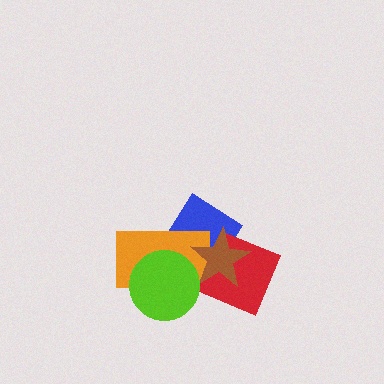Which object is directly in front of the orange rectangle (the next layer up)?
The brown star is directly in front of the orange rectangle.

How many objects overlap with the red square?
2 objects overlap with the red square.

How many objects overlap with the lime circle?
2 objects overlap with the lime circle.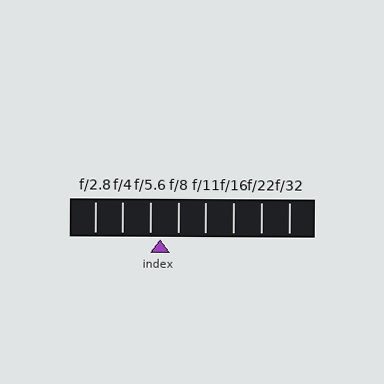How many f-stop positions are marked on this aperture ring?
There are 8 f-stop positions marked.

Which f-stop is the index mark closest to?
The index mark is closest to f/5.6.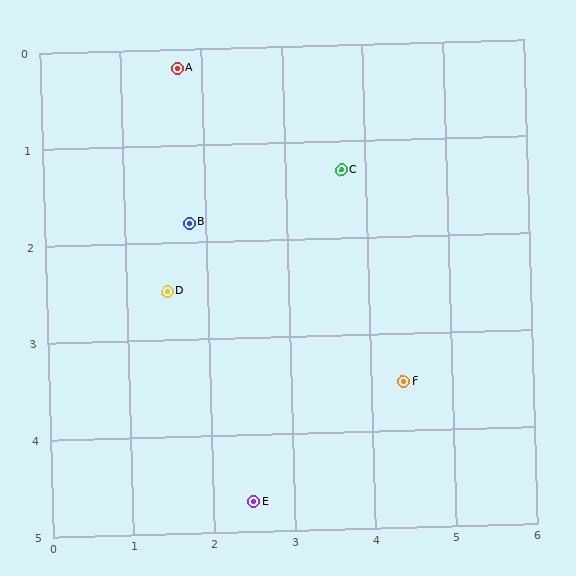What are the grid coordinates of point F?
Point F is at approximately (4.4, 3.5).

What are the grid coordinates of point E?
Point E is at approximately (2.5, 4.7).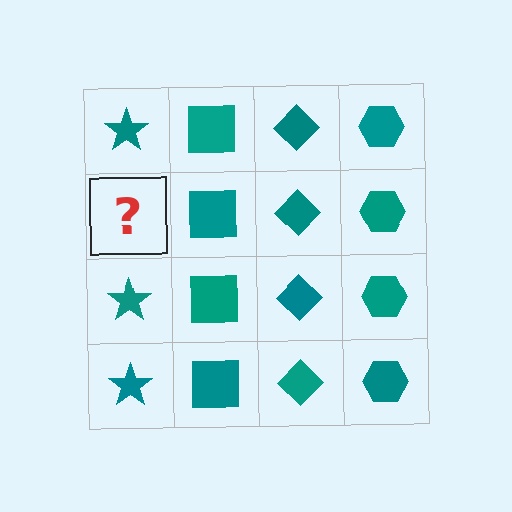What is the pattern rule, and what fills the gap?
The rule is that each column has a consistent shape. The gap should be filled with a teal star.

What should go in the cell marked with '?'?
The missing cell should contain a teal star.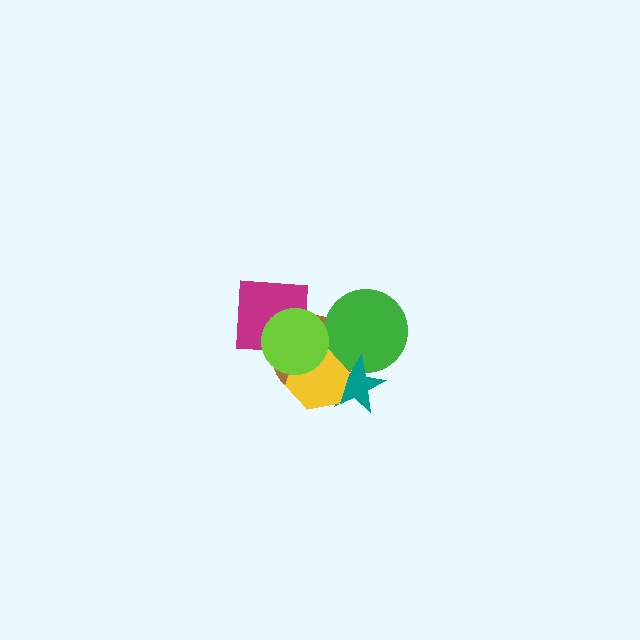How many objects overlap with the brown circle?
6 objects overlap with the brown circle.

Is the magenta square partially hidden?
Yes, it is partially covered by another shape.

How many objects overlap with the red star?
5 objects overlap with the red star.